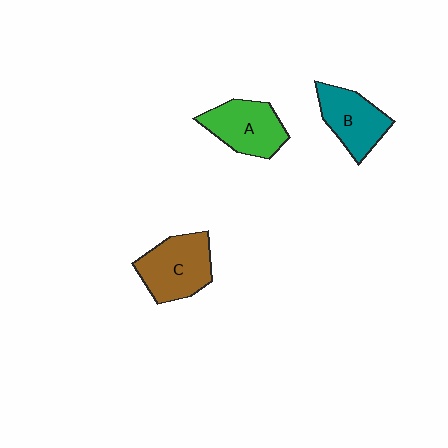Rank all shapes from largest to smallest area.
From largest to smallest: C (brown), A (green), B (teal).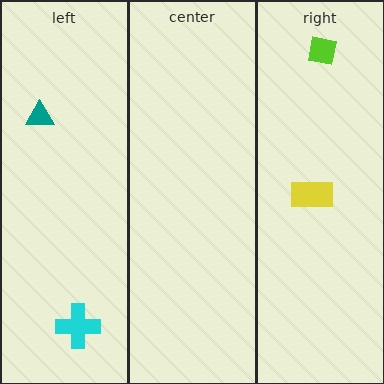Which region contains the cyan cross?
The left region.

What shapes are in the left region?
The cyan cross, the teal triangle.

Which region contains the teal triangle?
The left region.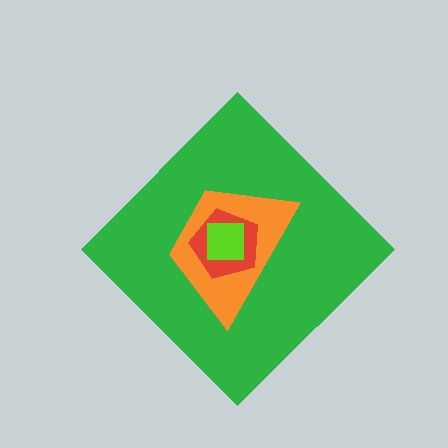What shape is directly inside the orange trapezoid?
The red pentagon.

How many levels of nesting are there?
4.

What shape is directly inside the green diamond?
The orange trapezoid.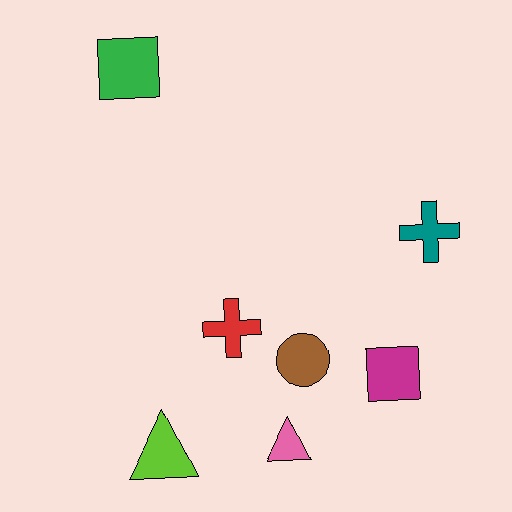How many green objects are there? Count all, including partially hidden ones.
There is 1 green object.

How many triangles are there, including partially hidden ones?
There are 2 triangles.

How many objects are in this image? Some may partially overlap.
There are 7 objects.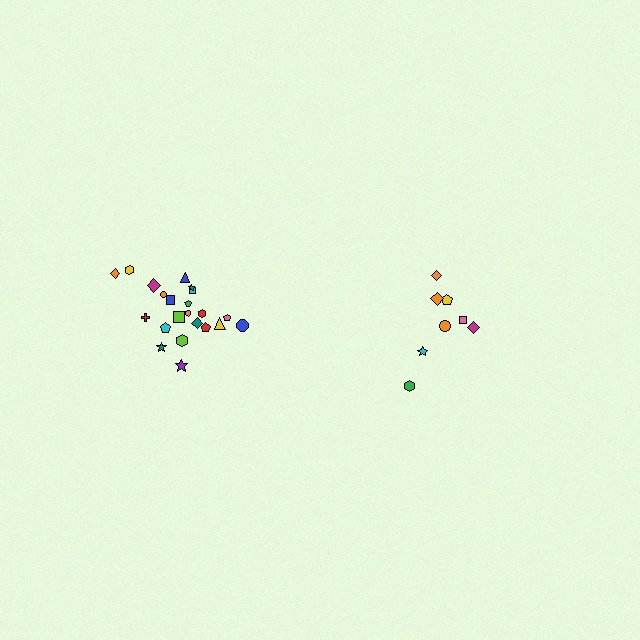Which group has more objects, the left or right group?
The left group.